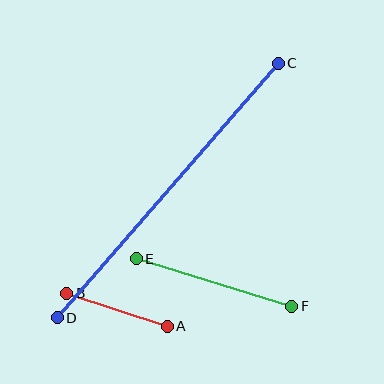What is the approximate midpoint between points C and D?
The midpoint is at approximately (168, 190) pixels.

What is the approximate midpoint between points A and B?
The midpoint is at approximately (117, 310) pixels.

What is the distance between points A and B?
The distance is approximately 106 pixels.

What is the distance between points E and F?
The distance is approximately 162 pixels.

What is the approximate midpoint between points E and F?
The midpoint is at approximately (214, 283) pixels.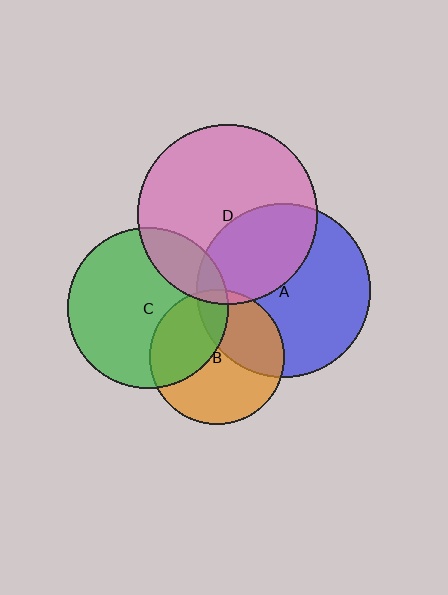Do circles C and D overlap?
Yes.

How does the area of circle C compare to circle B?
Approximately 1.4 times.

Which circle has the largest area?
Circle D (pink).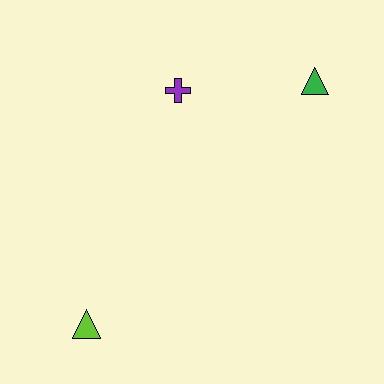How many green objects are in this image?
There is 1 green object.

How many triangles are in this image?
There are 2 triangles.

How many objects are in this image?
There are 3 objects.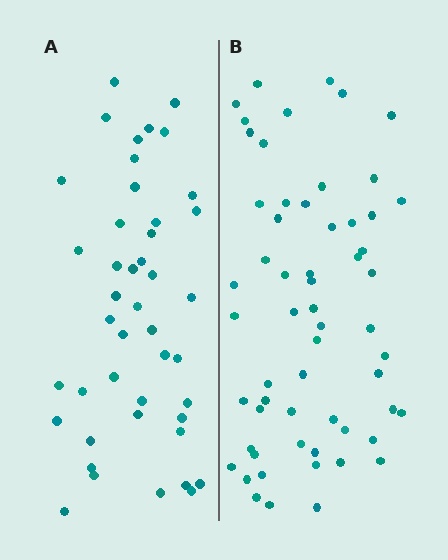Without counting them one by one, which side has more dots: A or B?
Region B (the right region) has more dots.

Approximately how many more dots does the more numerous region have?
Region B has approximately 15 more dots than region A.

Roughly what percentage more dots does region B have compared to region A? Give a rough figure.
About 35% more.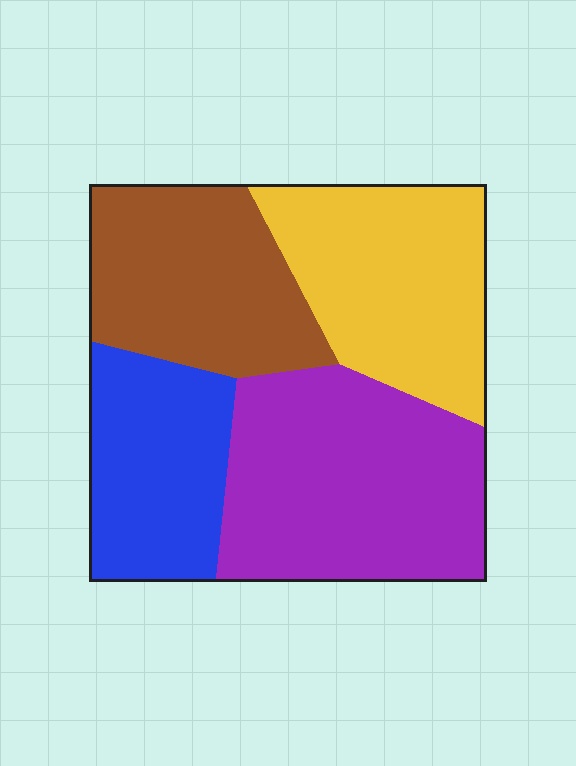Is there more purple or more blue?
Purple.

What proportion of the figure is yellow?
Yellow covers roughly 25% of the figure.